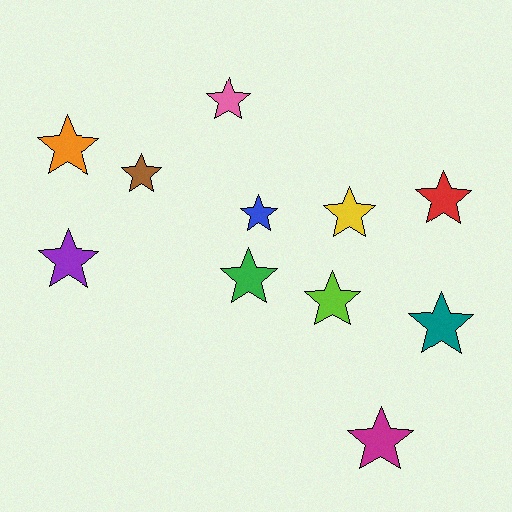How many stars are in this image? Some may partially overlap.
There are 11 stars.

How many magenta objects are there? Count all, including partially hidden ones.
There is 1 magenta object.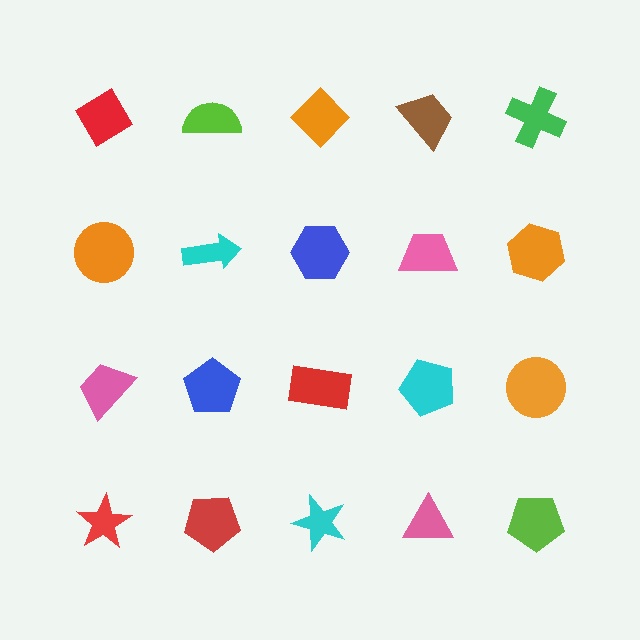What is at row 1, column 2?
A lime semicircle.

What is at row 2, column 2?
A cyan arrow.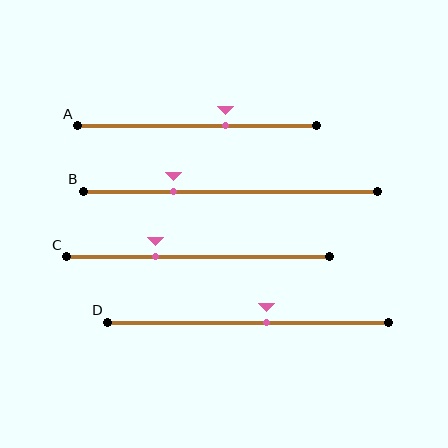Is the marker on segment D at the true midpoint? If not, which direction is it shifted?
No, the marker on segment D is shifted to the right by about 7% of the segment length.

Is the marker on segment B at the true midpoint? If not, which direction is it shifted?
No, the marker on segment B is shifted to the left by about 19% of the segment length.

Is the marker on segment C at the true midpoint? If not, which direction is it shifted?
No, the marker on segment C is shifted to the left by about 16% of the segment length.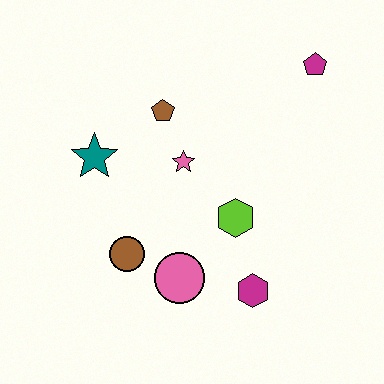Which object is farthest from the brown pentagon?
The magenta hexagon is farthest from the brown pentagon.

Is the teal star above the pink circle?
Yes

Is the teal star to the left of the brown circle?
Yes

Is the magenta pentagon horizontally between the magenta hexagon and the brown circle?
No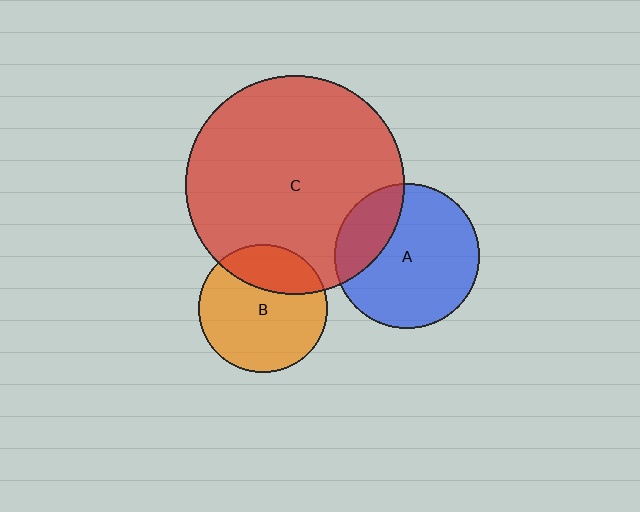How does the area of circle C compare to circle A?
Approximately 2.3 times.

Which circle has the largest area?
Circle C (red).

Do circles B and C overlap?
Yes.